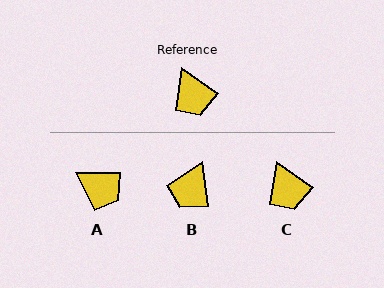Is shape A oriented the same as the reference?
No, it is off by about 35 degrees.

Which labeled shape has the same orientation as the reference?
C.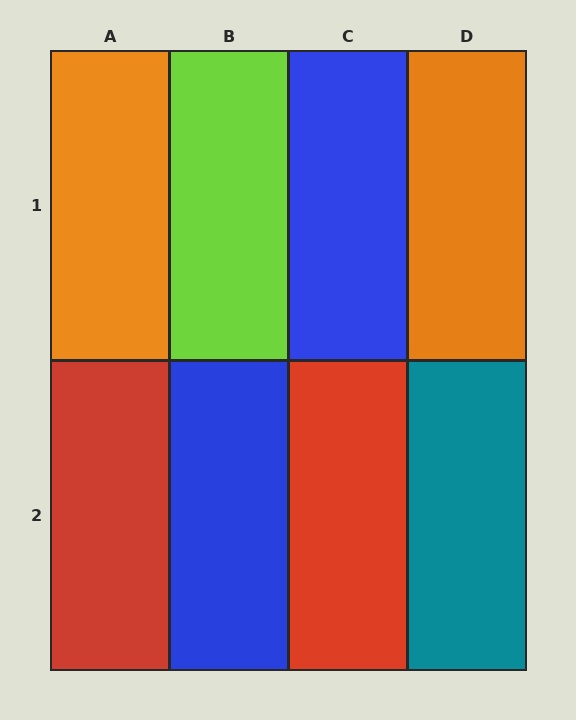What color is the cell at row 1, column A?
Orange.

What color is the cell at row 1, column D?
Orange.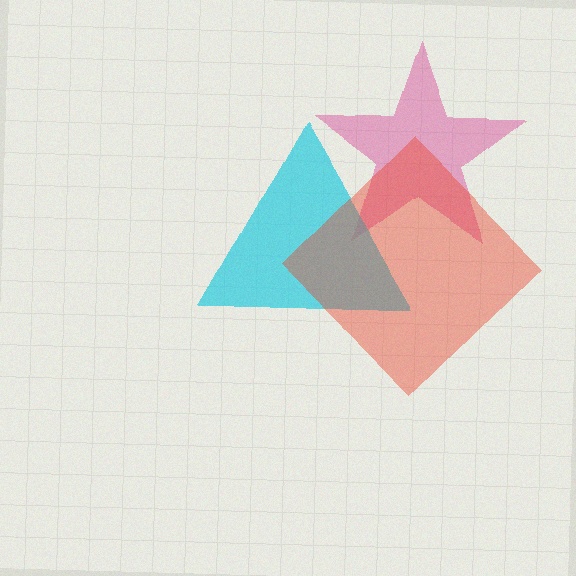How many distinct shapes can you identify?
There are 3 distinct shapes: a magenta star, a cyan triangle, a red diamond.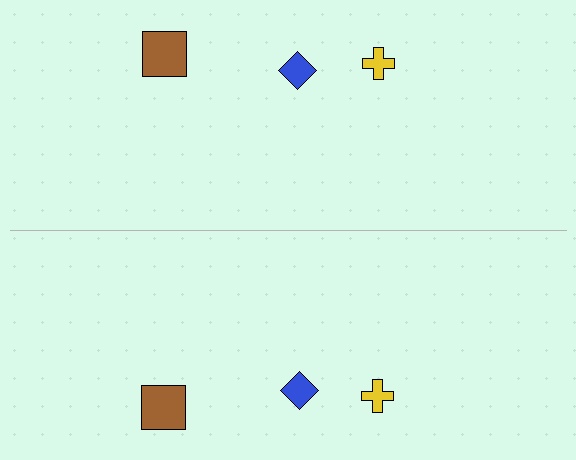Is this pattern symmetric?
Yes, this pattern has bilateral (reflection) symmetry.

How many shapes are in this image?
There are 6 shapes in this image.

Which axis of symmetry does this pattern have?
The pattern has a horizontal axis of symmetry running through the center of the image.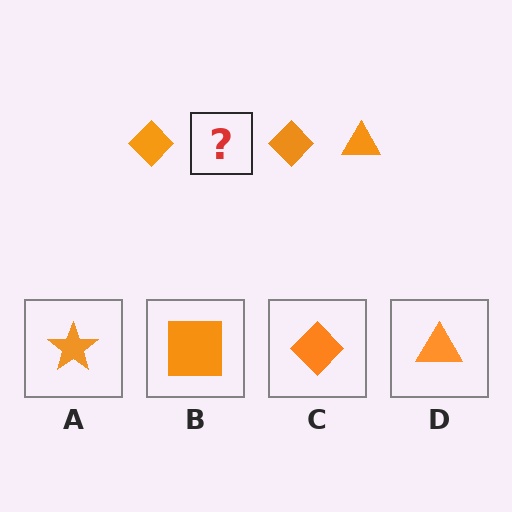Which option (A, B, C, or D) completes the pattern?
D.